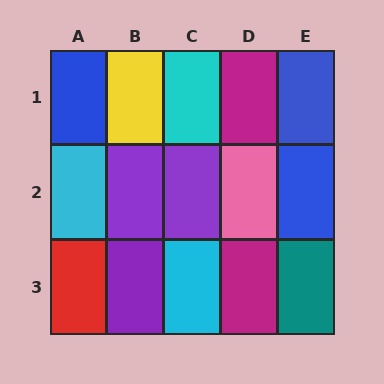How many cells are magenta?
2 cells are magenta.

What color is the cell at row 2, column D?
Pink.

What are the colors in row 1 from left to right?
Blue, yellow, cyan, magenta, blue.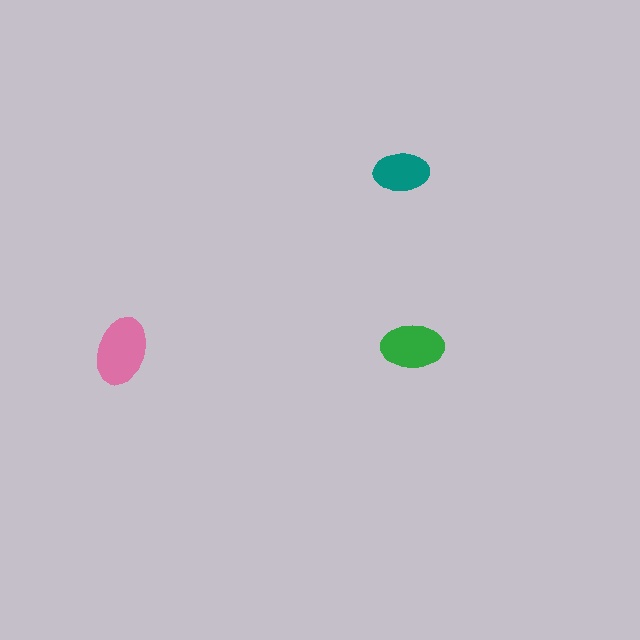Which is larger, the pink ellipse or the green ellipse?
The pink one.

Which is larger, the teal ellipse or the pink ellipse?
The pink one.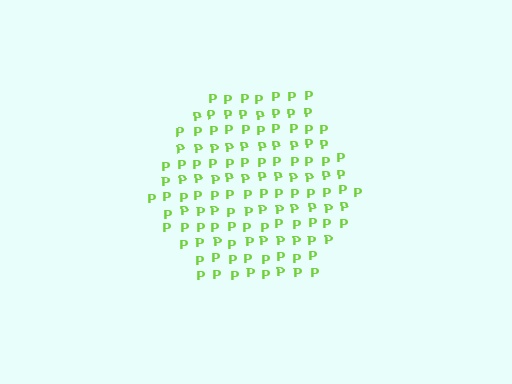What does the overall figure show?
The overall figure shows a hexagon.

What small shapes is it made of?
It is made of small letter P's.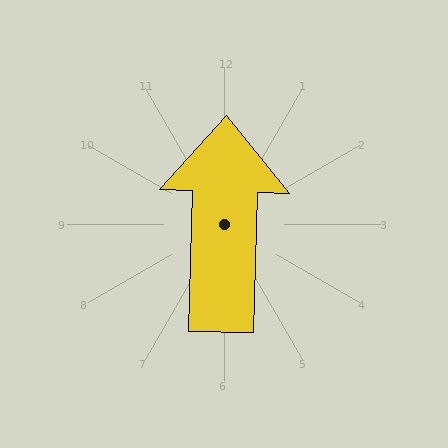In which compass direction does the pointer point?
North.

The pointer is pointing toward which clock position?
Roughly 12 o'clock.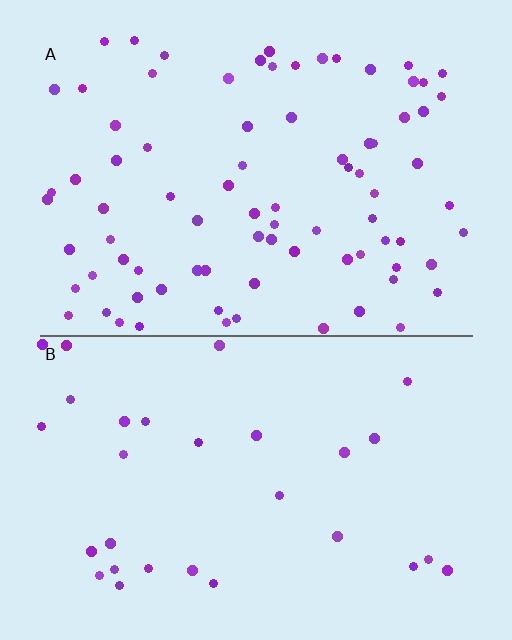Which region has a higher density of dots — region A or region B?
A (the top).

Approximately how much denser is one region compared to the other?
Approximately 2.8× — region A over region B.